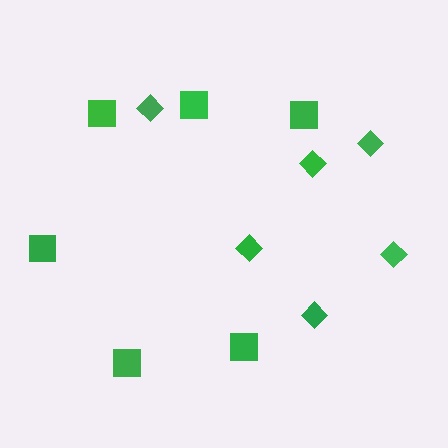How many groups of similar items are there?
There are 2 groups: one group of diamonds (6) and one group of squares (6).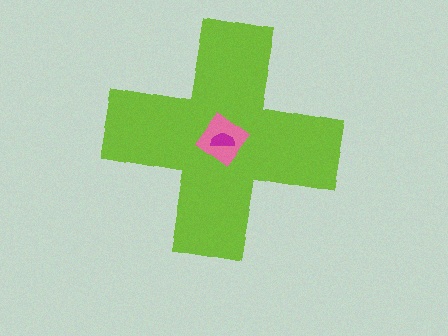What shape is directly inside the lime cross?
The pink diamond.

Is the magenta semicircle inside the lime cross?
Yes.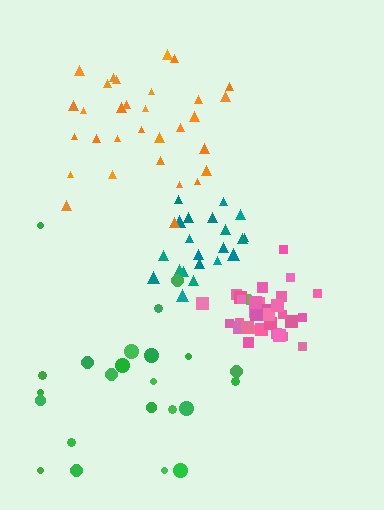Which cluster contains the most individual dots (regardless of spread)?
Pink (32).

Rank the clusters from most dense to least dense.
pink, teal, orange, green.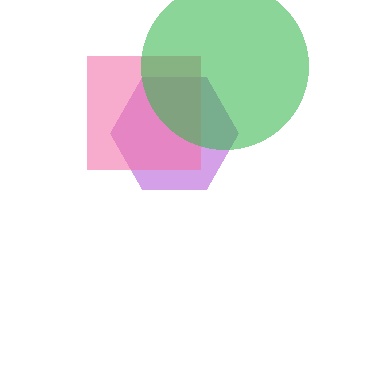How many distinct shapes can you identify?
There are 3 distinct shapes: a purple hexagon, a pink square, a green circle.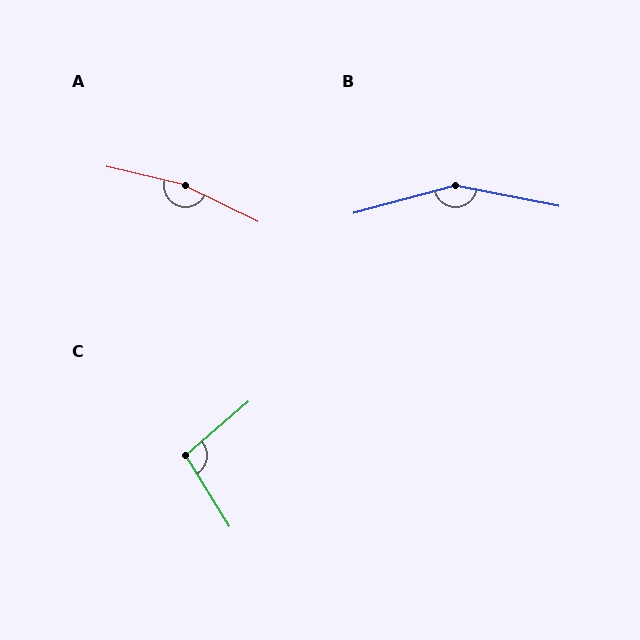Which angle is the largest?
A, at approximately 167 degrees.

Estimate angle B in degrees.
Approximately 154 degrees.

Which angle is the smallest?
C, at approximately 99 degrees.